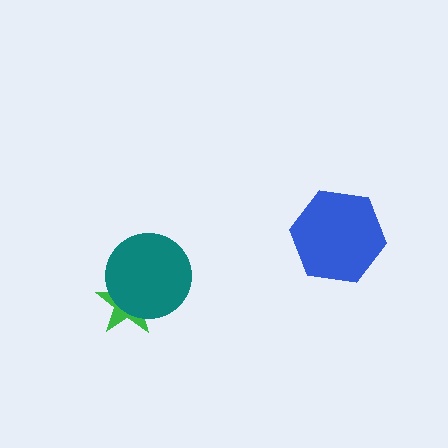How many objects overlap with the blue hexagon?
0 objects overlap with the blue hexagon.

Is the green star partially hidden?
Yes, it is partially covered by another shape.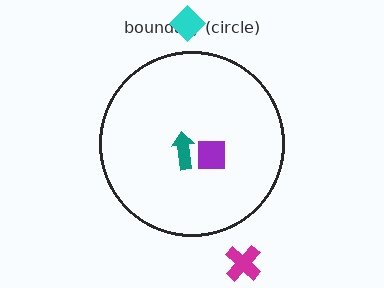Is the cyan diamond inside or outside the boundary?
Outside.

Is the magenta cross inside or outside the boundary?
Outside.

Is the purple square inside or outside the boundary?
Inside.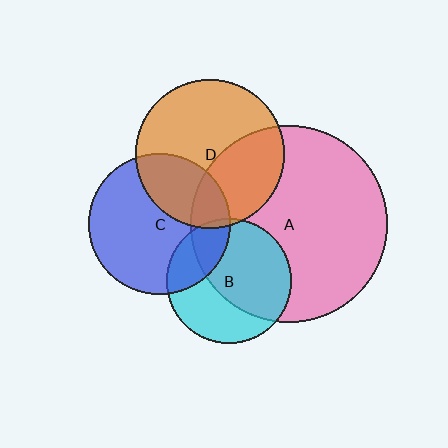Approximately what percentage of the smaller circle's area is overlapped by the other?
Approximately 60%.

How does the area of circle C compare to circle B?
Approximately 1.3 times.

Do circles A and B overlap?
Yes.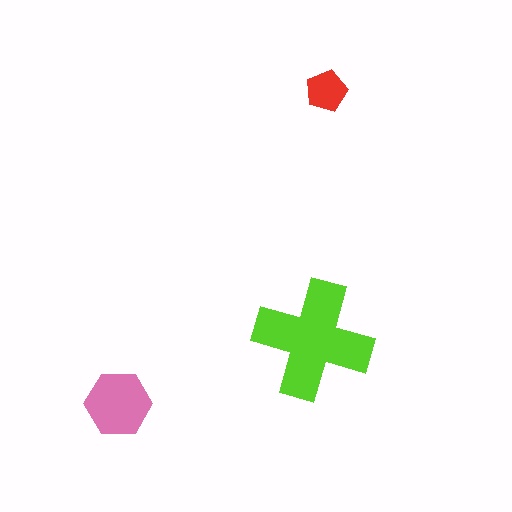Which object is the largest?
The lime cross.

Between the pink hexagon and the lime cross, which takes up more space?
The lime cross.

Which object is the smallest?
The red pentagon.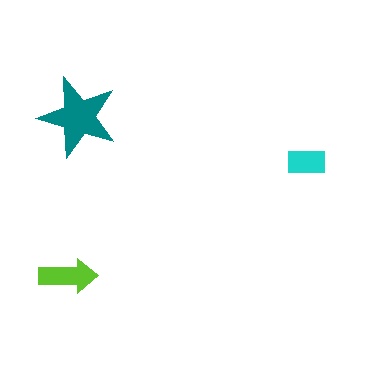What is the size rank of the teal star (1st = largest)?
1st.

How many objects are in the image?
There are 3 objects in the image.